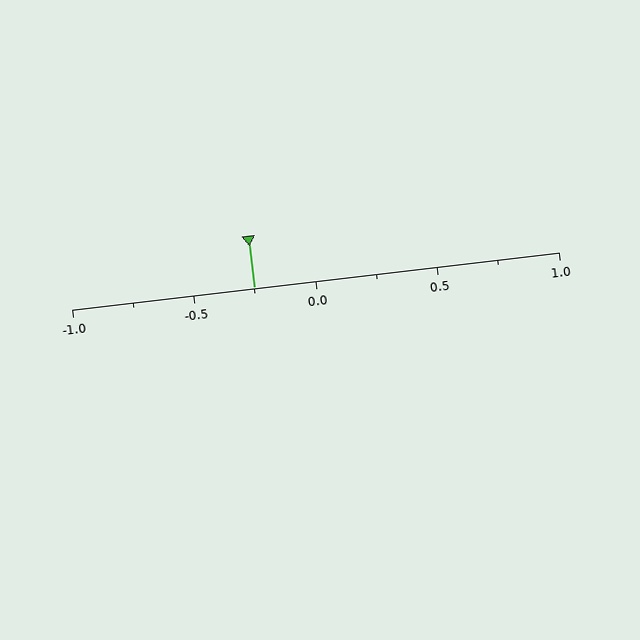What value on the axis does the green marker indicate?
The marker indicates approximately -0.25.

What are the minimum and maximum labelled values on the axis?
The axis runs from -1.0 to 1.0.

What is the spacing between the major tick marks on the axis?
The major ticks are spaced 0.5 apart.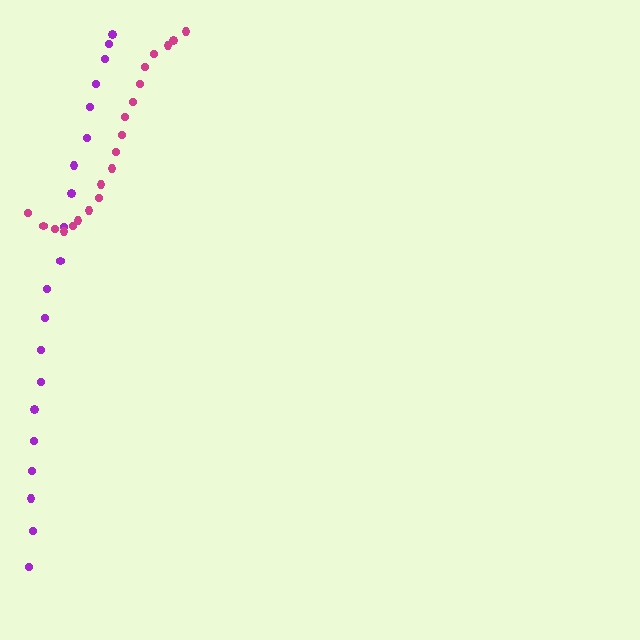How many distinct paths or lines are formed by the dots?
There are 2 distinct paths.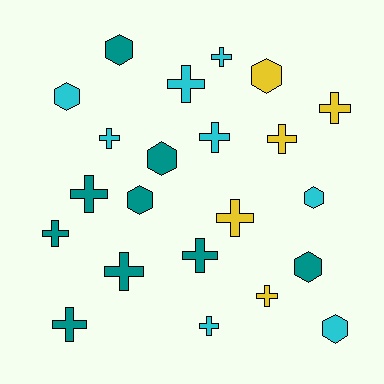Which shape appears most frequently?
Cross, with 14 objects.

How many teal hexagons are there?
There are 4 teal hexagons.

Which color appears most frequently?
Teal, with 9 objects.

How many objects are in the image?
There are 22 objects.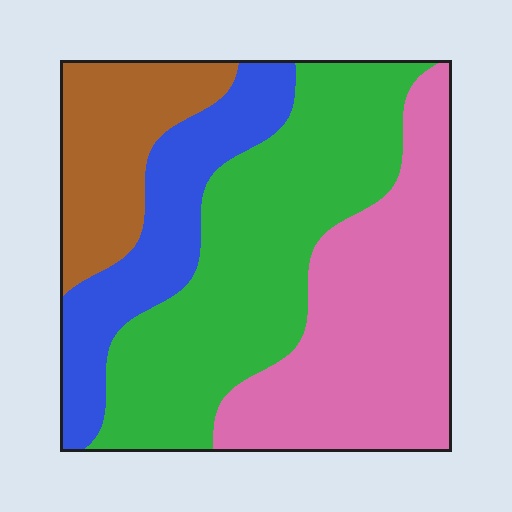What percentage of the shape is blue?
Blue takes up about one sixth (1/6) of the shape.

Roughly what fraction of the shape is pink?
Pink takes up about one third (1/3) of the shape.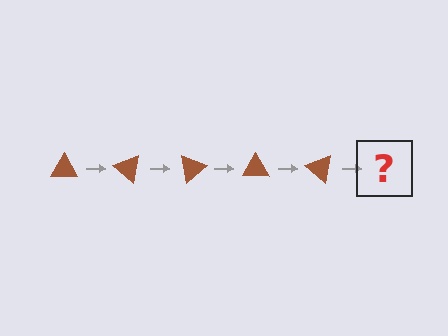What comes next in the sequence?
The next element should be a brown triangle rotated 200 degrees.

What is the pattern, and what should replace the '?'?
The pattern is that the triangle rotates 40 degrees each step. The '?' should be a brown triangle rotated 200 degrees.